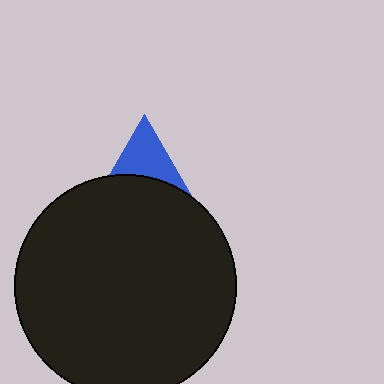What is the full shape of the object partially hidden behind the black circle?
The partially hidden object is a blue triangle.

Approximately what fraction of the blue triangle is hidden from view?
Roughly 70% of the blue triangle is hidden behind the black circle.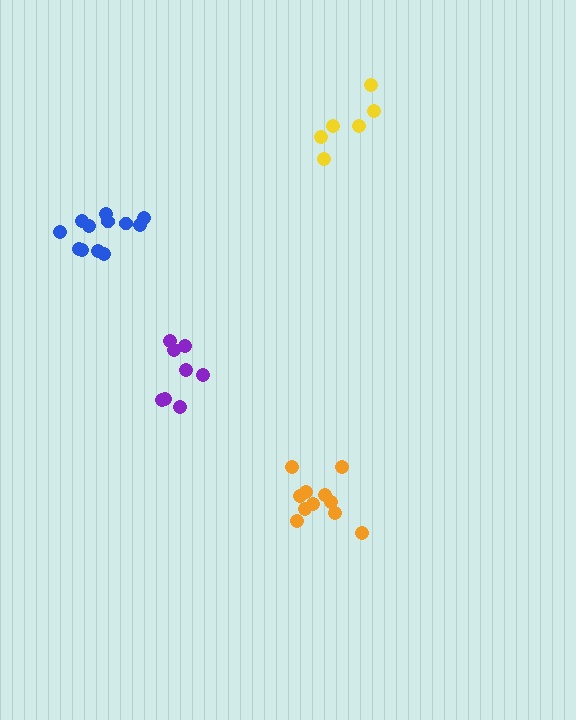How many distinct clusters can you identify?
There are 4 distinct clusters.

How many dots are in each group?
Group 1: 8 dots, Group 2: 11 dots, Group 3: 12 dots, Group 4: 6 dots (37 total).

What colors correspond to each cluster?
The clusters are colored: purple, orange, blue, yellow.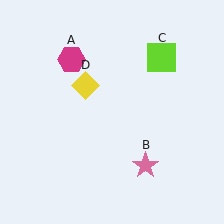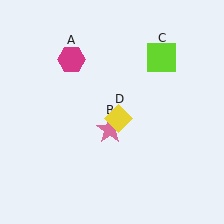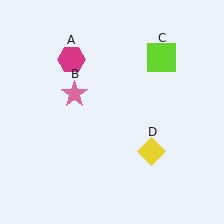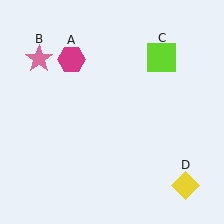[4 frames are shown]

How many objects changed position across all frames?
2 objects changed position: pink star (object B), yellow diamond (object D).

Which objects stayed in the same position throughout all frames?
Magenta hexagon (object A) and lime square (object C) remained stationary.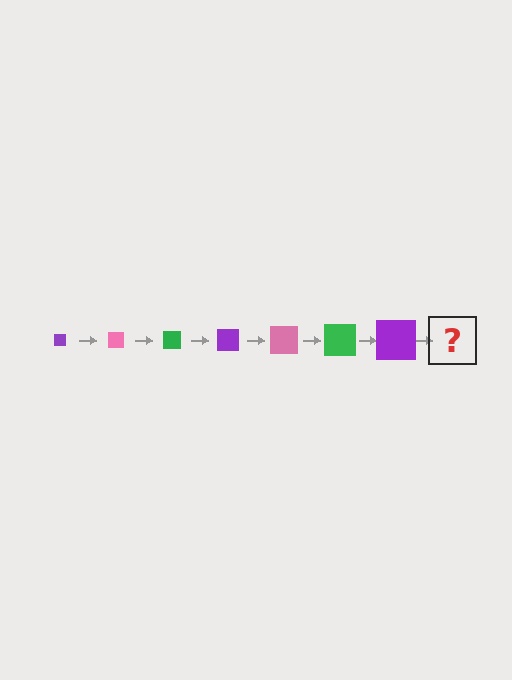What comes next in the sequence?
The next element should be a pink square, larger than the previous one.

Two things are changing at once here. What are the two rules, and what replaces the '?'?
The two rules are that the square grows larger each step and the color cycles through purple, pink, and green. The '?' should be a pink square, larger than the previous one.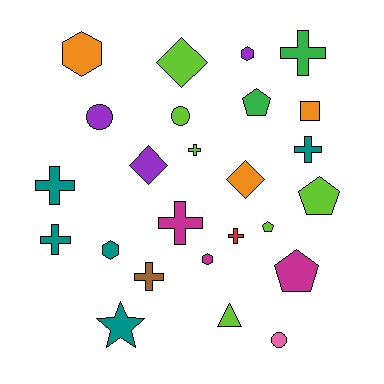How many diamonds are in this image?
There are 3 diamonds.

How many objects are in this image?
There are 25 objects.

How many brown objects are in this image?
There is 1 brown object.